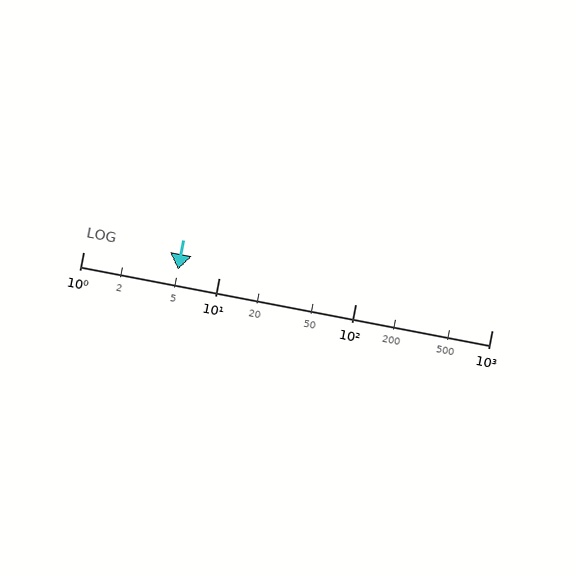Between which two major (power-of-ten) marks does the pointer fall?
The pointer is between 1 and 10.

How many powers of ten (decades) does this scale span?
The scale spans 3 decades, from 1 to 1000.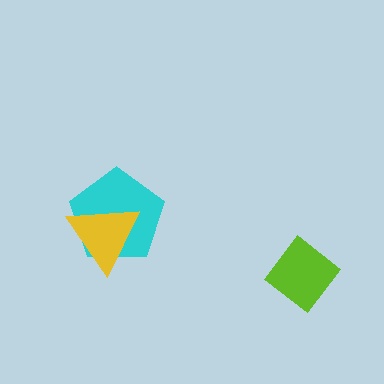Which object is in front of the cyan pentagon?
The yellow triangle is in front of the cyan pentagon.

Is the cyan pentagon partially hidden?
Yes, it is partially covered by another shape.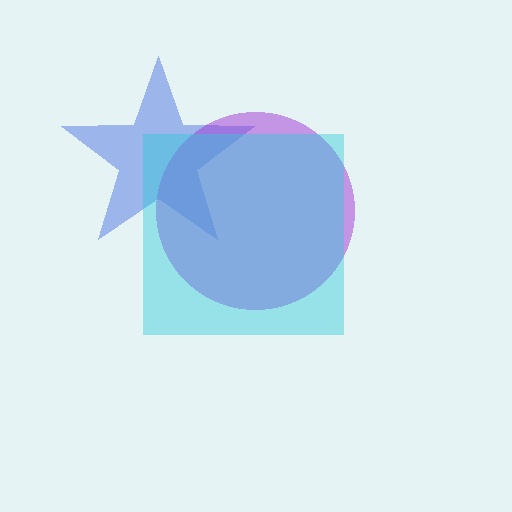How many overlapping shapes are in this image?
There are 3 overlapping shapes in the image.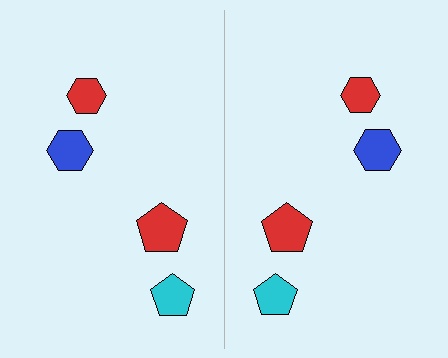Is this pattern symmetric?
Yes, this pattern has bilateral (reflection) symmetry.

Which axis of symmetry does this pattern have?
The pattern has a vertical axis of symmetry running through the center of the image.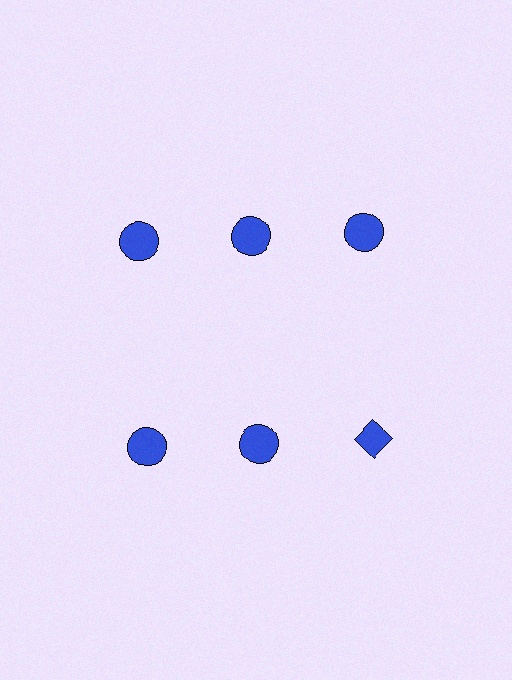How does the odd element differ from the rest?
It has a different shape: diamond instead of circle.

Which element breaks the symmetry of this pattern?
The blue diamond in the second row, center column breaks the symmetry. All other shapes are blue circles.